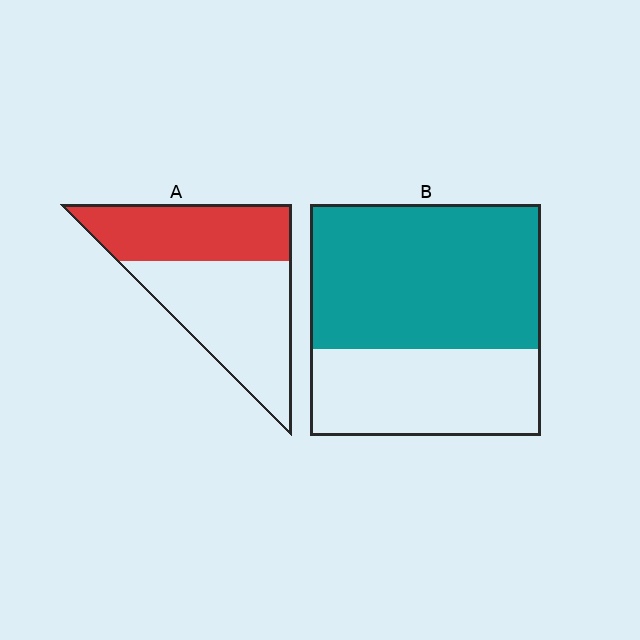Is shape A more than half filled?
No.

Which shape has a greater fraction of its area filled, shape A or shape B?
Shape B.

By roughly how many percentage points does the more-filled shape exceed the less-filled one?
By roughly 20 percentage points (B over A).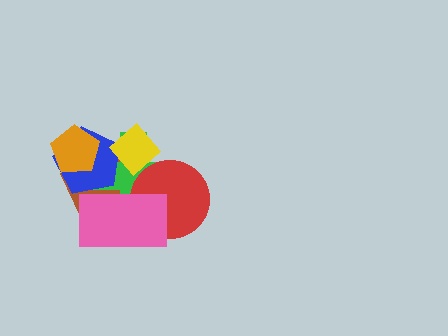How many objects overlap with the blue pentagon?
5 objects overlap with the blue pentagon.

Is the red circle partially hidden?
Yes, it is partially covered by another shape.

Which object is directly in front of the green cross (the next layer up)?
The blue pentagon is directly in front of the green cross.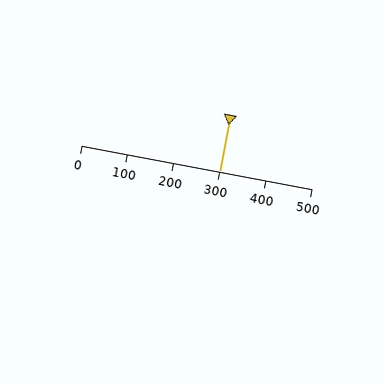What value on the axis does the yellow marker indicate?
The marker indicates approximately 300.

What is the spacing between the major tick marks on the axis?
The major ticks are spaced 100 apart.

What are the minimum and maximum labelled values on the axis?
The axis runs from 0 to 500.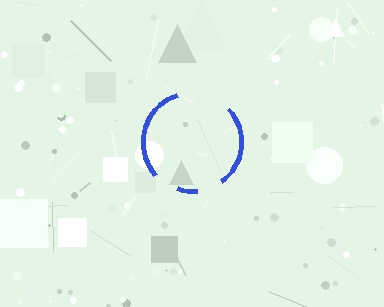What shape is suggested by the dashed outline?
The dashed outline suggests a circle.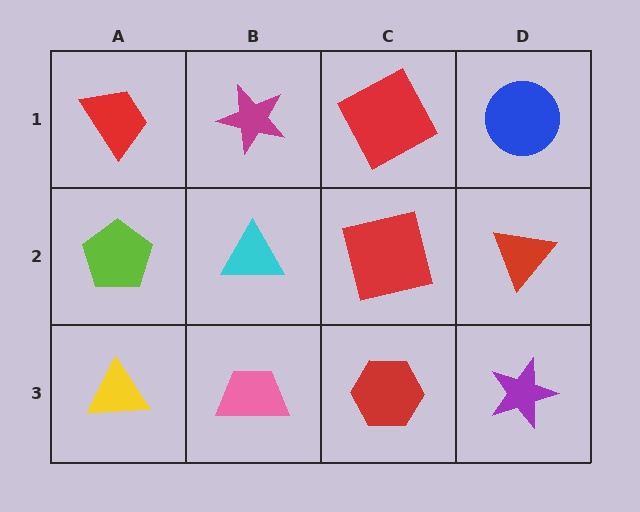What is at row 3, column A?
A yellow triangle.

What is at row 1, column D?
A blue circle.